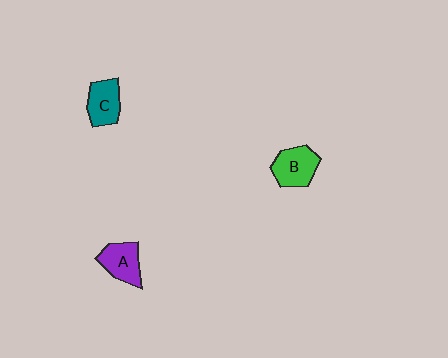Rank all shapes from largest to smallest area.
From largest to smallest: B (green), A (purple), C (teal).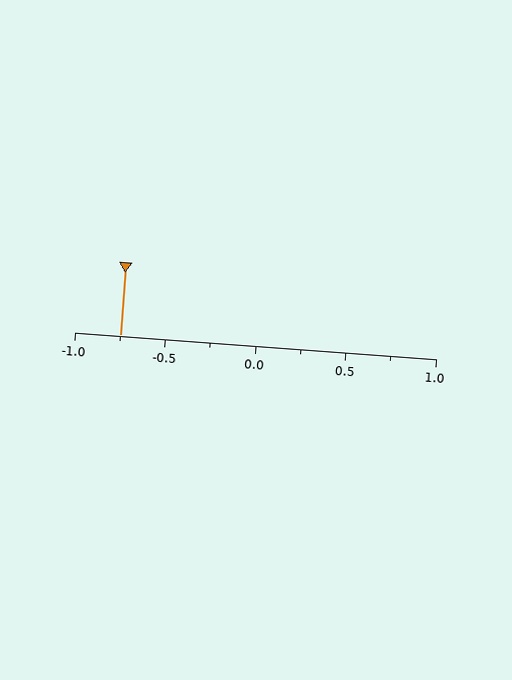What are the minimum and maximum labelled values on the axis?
The axis runs from -1.0 to 1.0.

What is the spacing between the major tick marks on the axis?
The major ticks are spaced 0.5 apart.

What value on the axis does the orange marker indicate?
The marker indicates approximately -0.75.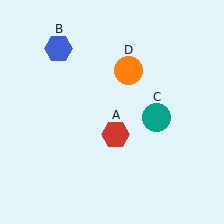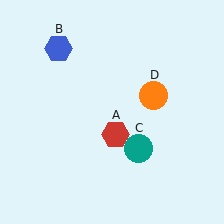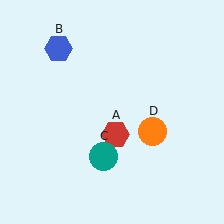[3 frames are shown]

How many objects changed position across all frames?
2 objects changed position: teal circle (object C), orange circle (object D).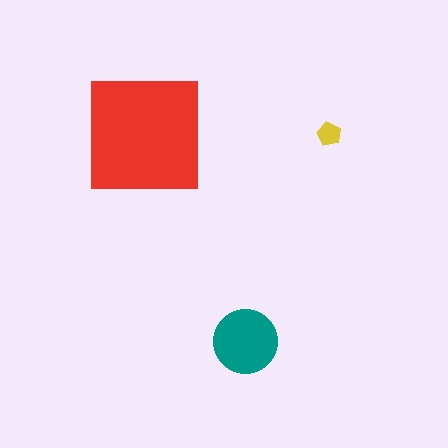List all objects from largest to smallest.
The red square, the teal circle, the yellow pentagon.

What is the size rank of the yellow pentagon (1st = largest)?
3rd.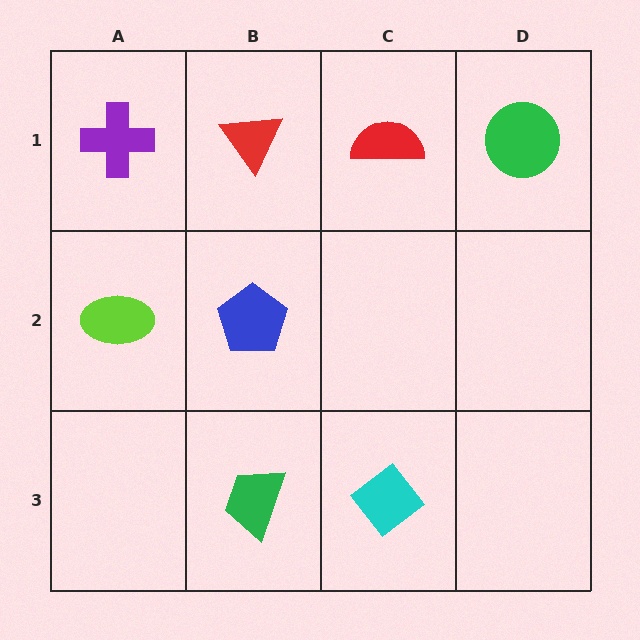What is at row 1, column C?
A red semicircle.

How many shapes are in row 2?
2 shapes.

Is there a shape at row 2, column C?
No, that cell is empty.